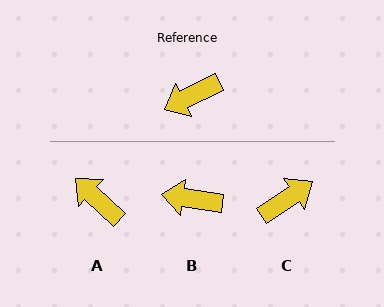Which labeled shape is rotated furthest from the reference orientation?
C, about 172 degrees away.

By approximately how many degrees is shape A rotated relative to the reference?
Approximately 70 degrees clockwise.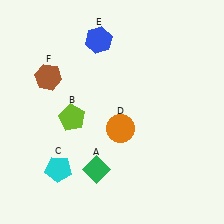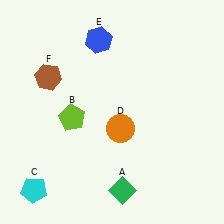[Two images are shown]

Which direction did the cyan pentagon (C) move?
The cyan pentagon (C) moved left.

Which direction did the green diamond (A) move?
The green diamond (A) moved right.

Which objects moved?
The objects that moved are: the green diamond (A), the cyan pentagon (C).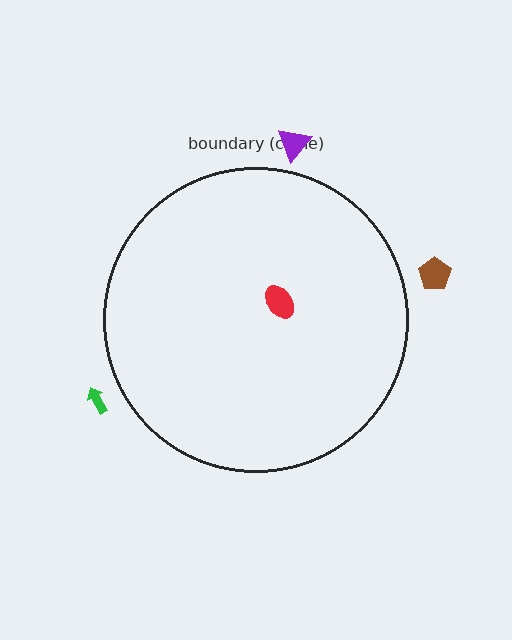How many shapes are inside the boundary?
1 inside, 3 outside.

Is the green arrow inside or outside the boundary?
Outside.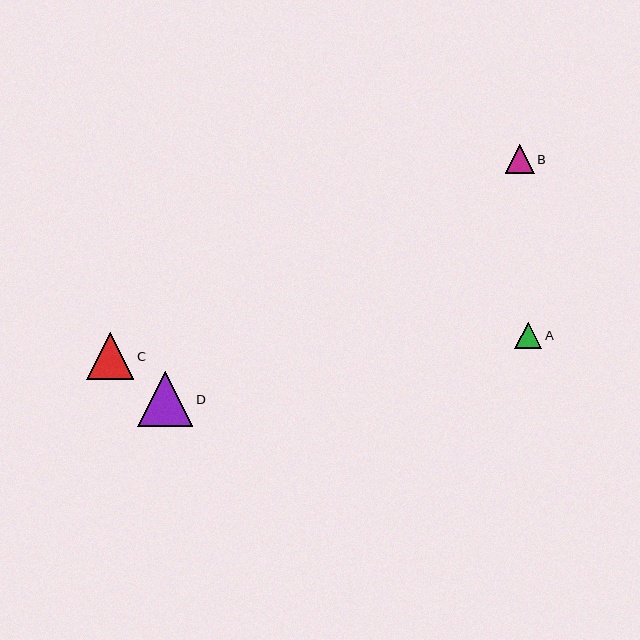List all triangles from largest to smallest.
From largest to smallest: D, C, B, A.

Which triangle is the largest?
Triangle D is the largest with a size of approximately 55 pixels.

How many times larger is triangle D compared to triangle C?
Triangle D is approximately 1.2 times the size of triangle C.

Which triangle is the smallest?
Triangle A is the smallest with a size of approximately 27 pixels.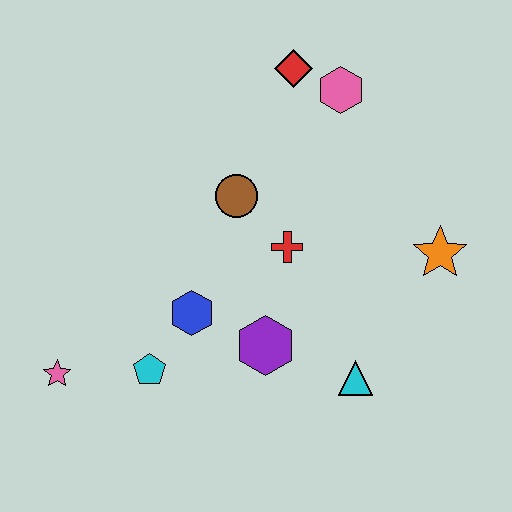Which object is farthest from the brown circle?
The pink star is farthest from the brown circle.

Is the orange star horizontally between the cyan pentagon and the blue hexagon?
No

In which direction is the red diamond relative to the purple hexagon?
The red diamond is above the purple hexagon.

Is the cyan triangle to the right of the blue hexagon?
Yes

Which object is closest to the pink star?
The cyan pentagon is closest to the pink star.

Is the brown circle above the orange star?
Yes